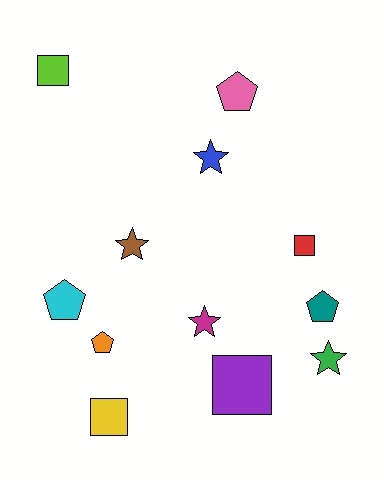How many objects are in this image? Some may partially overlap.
There are 12 objects.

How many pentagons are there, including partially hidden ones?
There are 4 pentagons.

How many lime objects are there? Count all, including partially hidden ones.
There is 1 lime object.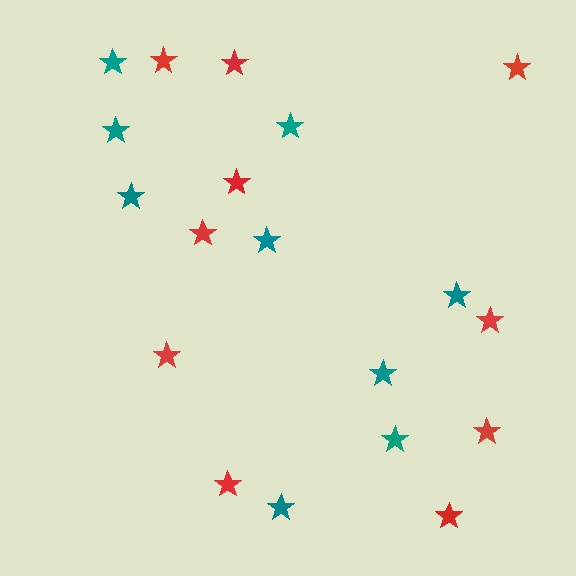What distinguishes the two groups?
There are 2 groups: one group of teal stars (9) and one group of red stars (10).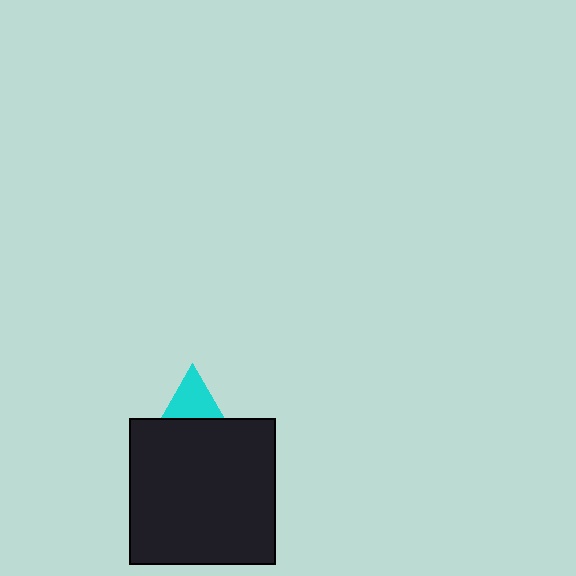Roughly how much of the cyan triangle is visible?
A small part of it is visible (roughly 38%).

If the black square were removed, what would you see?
You would see the complete cyan triangle.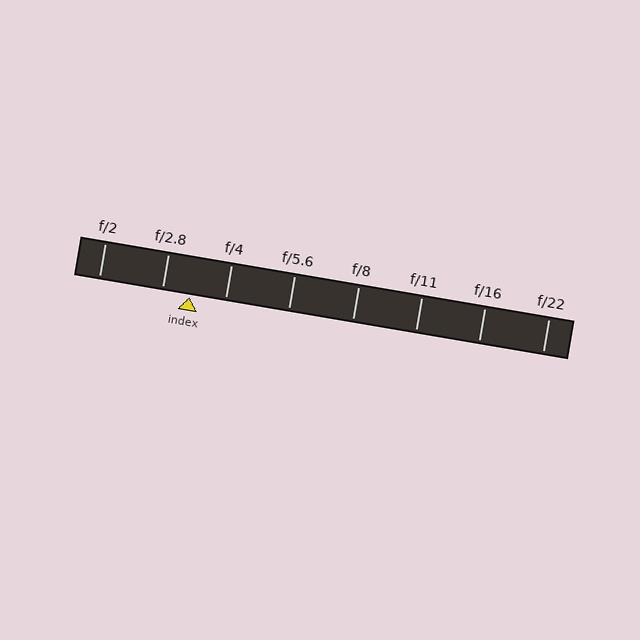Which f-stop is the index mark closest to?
The index mark is closest to f/2.8.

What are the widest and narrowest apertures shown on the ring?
The widest aperture shown is f/2 and the narrowest is f/22.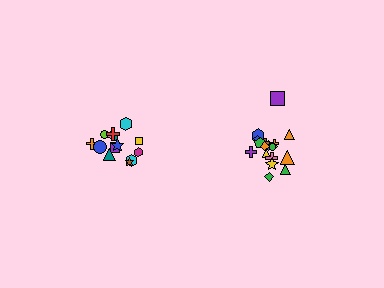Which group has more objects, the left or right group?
The right group.